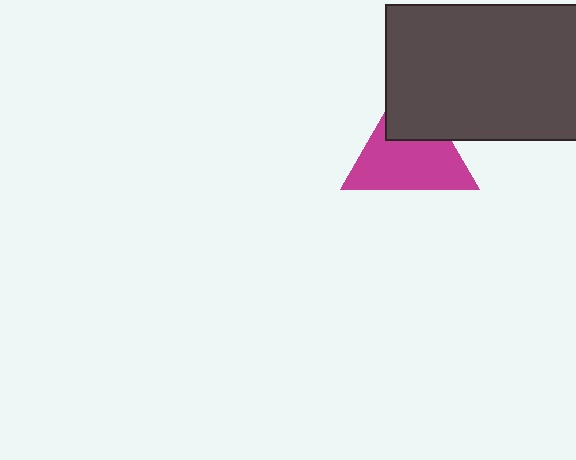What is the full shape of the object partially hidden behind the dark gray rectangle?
The partially hidden object is a magenta triangle.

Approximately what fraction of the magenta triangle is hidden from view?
Roughly 33% of the magenta triangle is hidden behind the dark gray rectangle.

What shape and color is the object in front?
The object in front is a dark gray rectangle.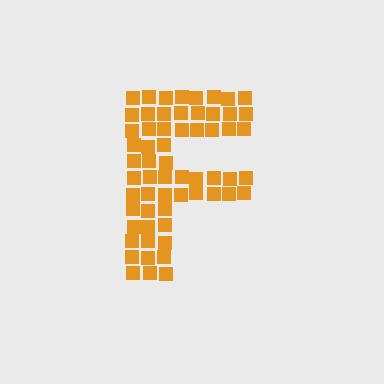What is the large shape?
The large shape is the letter F.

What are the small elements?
The small elements are squares.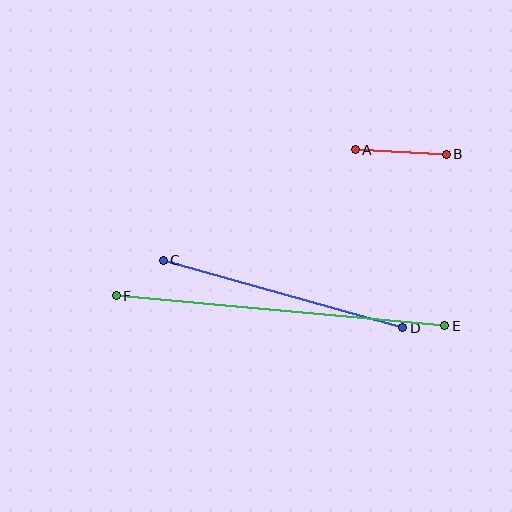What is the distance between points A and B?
The distance is approximately 91 pixels.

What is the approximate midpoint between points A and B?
The midpoint is at approximately (401, 152) pixels.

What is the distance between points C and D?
The distance is approximately 249 pixels.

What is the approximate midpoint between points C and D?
The midpoint is at approximately (283, 294) pixels.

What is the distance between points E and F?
The distance is approximately 330 pixels.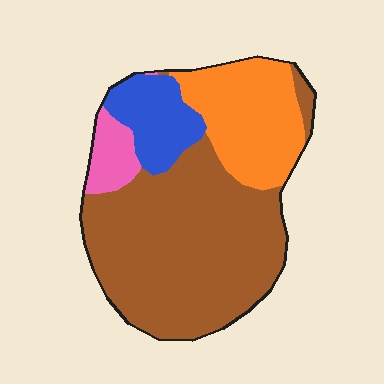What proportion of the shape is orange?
Orange covers roughly 25% of the shape.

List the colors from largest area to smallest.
From largest to smallest: brown, orange, blue, pink.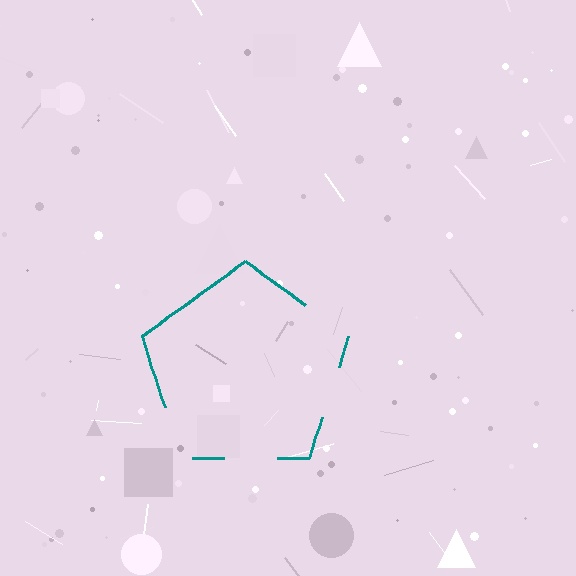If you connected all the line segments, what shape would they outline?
They would outline a pentagon.